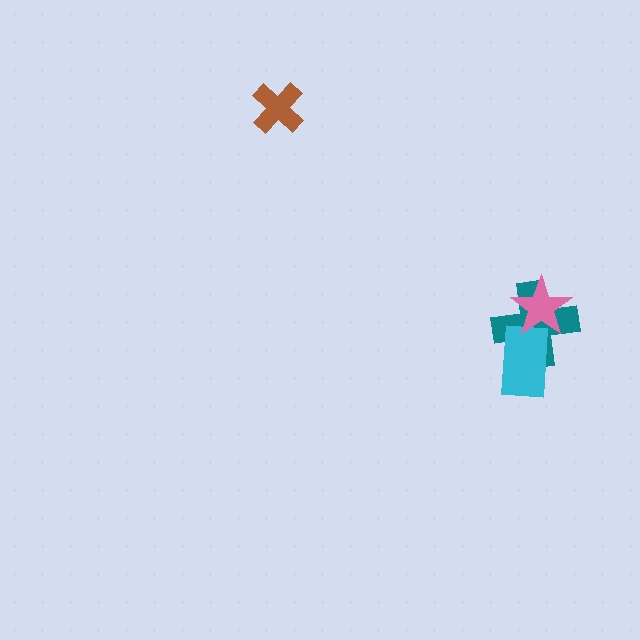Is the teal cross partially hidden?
Yes, it is partially covered by another shape.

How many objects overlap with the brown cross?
0 objects overlap with the brown cross.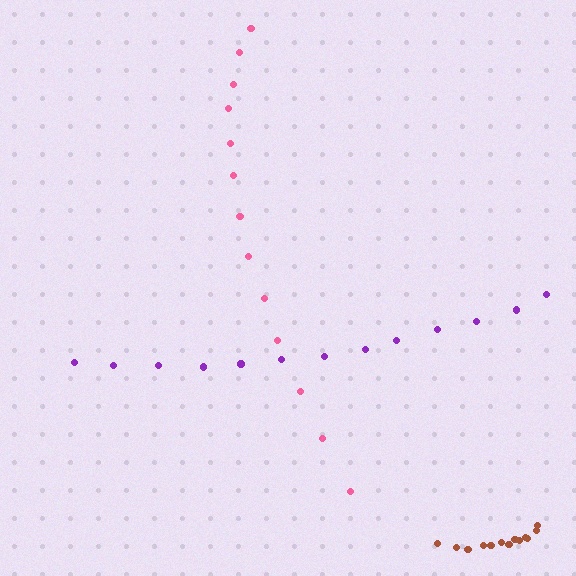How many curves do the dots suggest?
There are 3 distinct paths.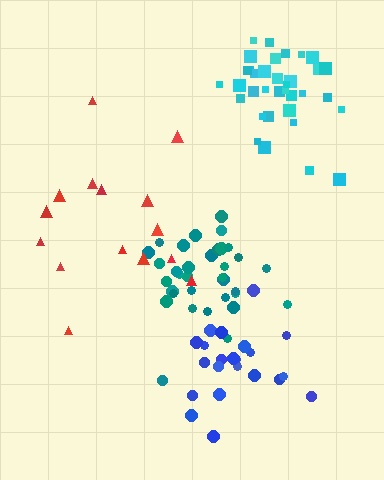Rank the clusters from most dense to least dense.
cyan, teal, blue, red.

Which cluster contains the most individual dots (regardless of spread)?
Cyan (35).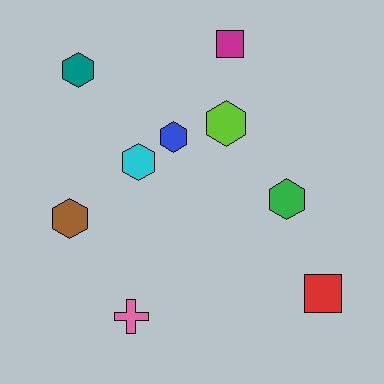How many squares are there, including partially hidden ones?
There are 2 squares.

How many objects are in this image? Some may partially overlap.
There are 9 objects.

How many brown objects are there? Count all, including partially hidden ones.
There is 1 brown object.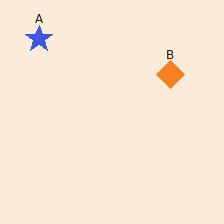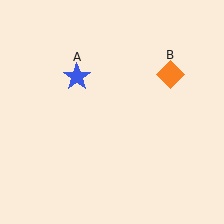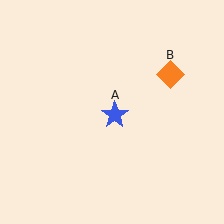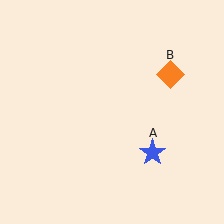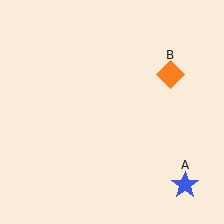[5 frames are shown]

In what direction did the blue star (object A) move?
The blue star (object A) moved down and to the right.